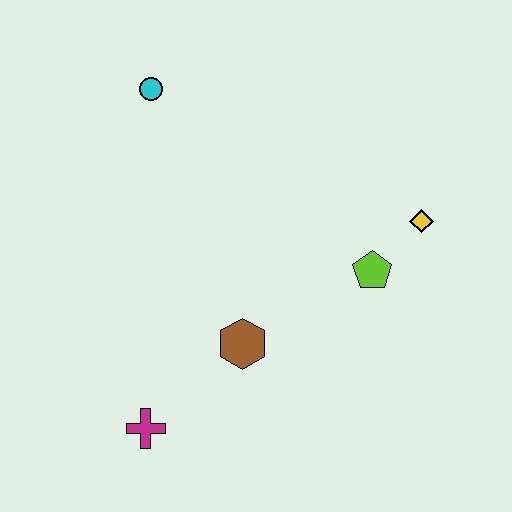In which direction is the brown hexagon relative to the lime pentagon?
The brown hexagon is to the left of the lime pentagon.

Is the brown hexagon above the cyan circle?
No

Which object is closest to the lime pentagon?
The yellow diamond is closest to the lime pentagon.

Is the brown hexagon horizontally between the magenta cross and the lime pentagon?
Yes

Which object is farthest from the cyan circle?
The magenta cross is farthest from the cyan circle.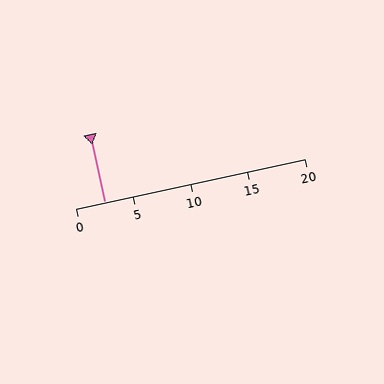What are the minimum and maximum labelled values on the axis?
The axis runs from 0 to 20.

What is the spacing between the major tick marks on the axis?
The major ticks are spaced 5 apart.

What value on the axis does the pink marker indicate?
The marker indicates approximately 2.5.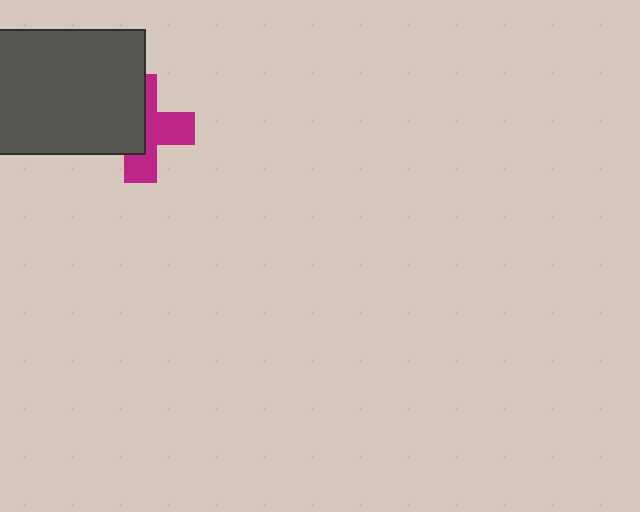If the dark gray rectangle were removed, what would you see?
You would see the complete magenta cross.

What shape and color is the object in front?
The object in front is a dark gray rectangle.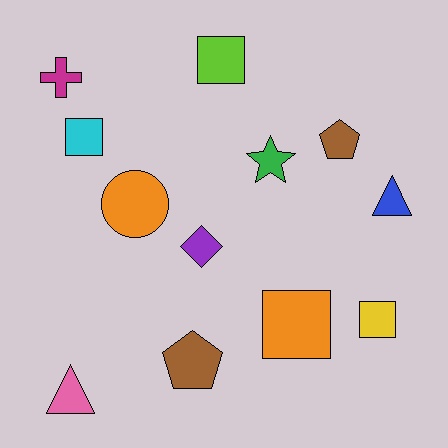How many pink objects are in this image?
There is 1 pink object.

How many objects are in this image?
There are 12 objects.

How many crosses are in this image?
There is 1 cross.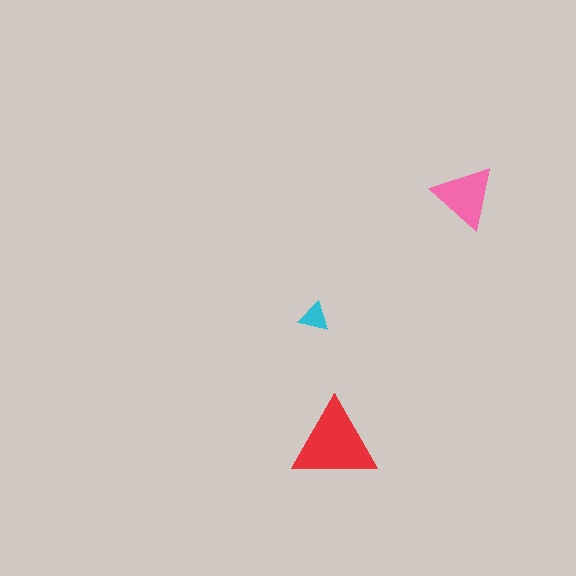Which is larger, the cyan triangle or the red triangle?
The red one.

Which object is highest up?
The pink triangle is topmost.